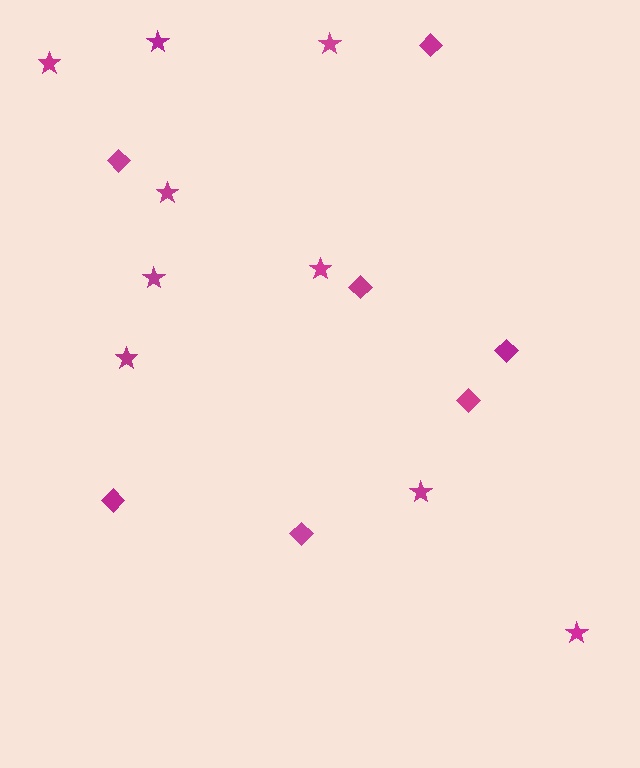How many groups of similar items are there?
There are 2 groups: one group of diamonds (7) and one group of stars (9).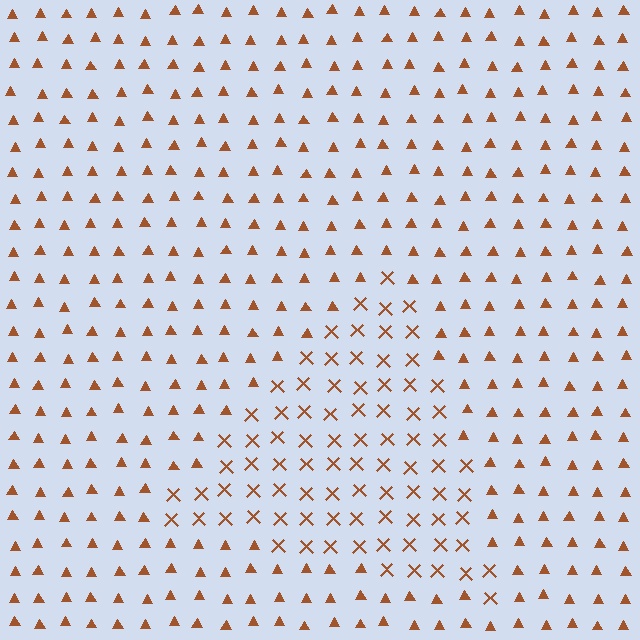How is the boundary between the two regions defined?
The boundary is defined by a change in element shape: X marks inside vs. triangles outside. All elements share the same color and spacing.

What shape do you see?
I see a triangle.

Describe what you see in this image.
The image is filled with small brown elements arranged in a uniform grid. A triangle-shaped region contains X marks, while the surrounding area contains triangles. The boundary is defined purely by the change in element shape.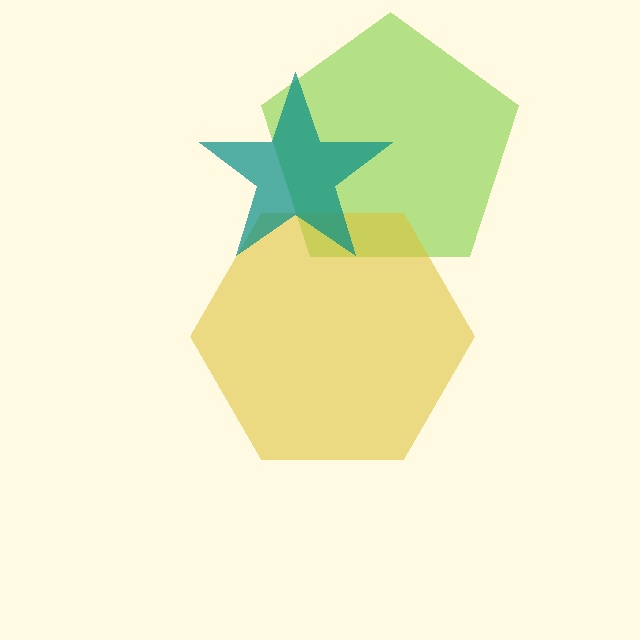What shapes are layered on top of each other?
The layered shapes are: a lime pentagon, a yellow hexagon, a teal star.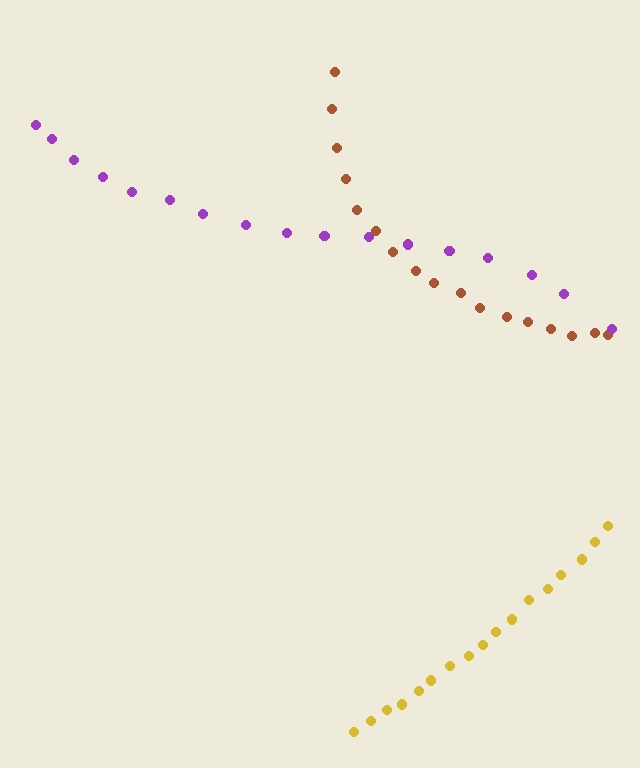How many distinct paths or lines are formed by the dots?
There are 3 distinct paths.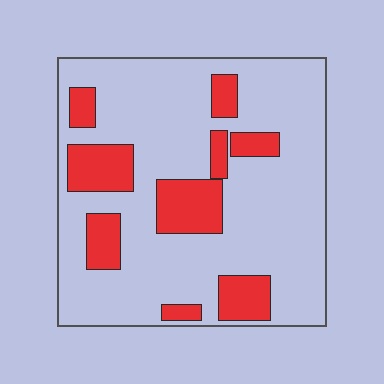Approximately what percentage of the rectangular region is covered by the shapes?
Approximately 25%.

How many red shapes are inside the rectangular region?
9.